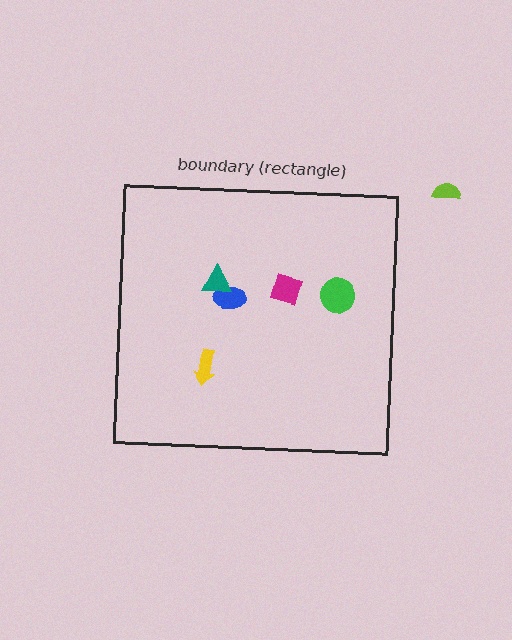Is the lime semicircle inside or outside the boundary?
Outside.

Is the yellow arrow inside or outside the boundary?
Inside.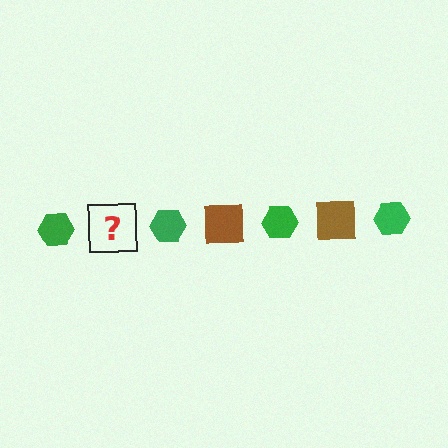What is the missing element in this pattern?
The missing element is a brown square.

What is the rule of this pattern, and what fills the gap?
The rule is that the pattern alternates between green hexagon and brown square. The gap should be filled with a brown square.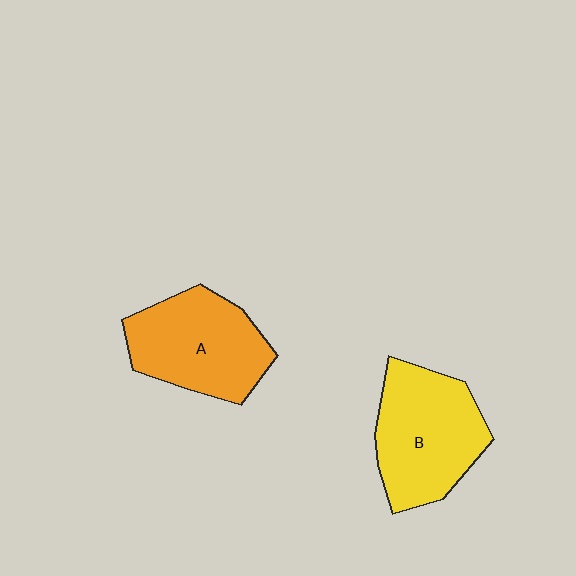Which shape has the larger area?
Shape B (yellow).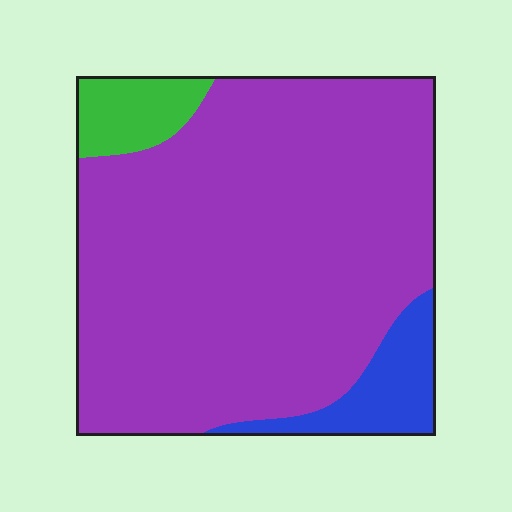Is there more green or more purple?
Purple.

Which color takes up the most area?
Purple, at roughly 85%.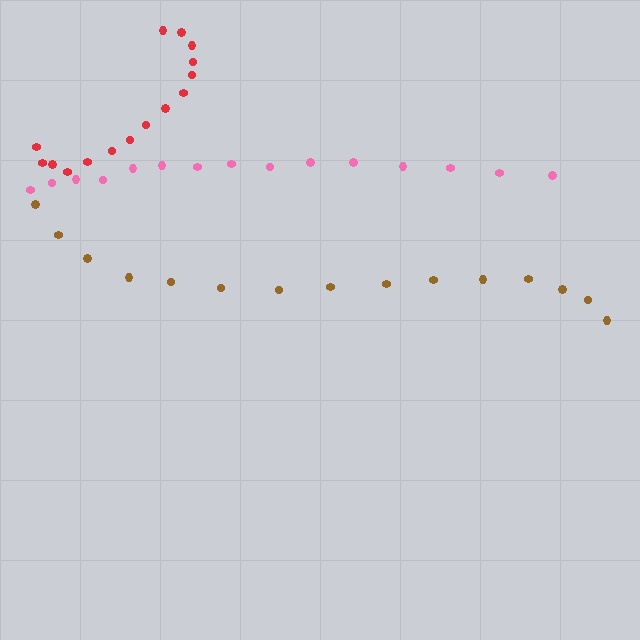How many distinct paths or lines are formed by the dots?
There are 3 distinct paths.